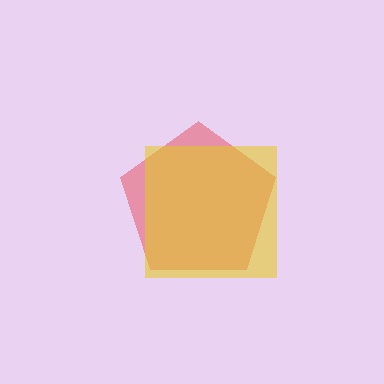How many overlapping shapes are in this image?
There are 2 overlapping shapes in the image.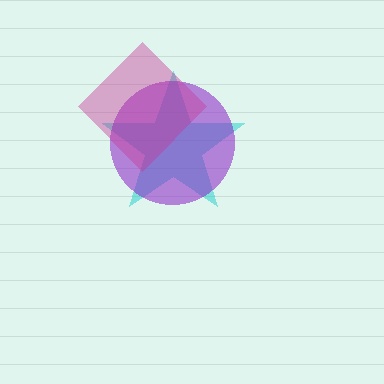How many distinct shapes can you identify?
There are 3 distinct shapes: a cyan star, a purple circle, a magenta diamond.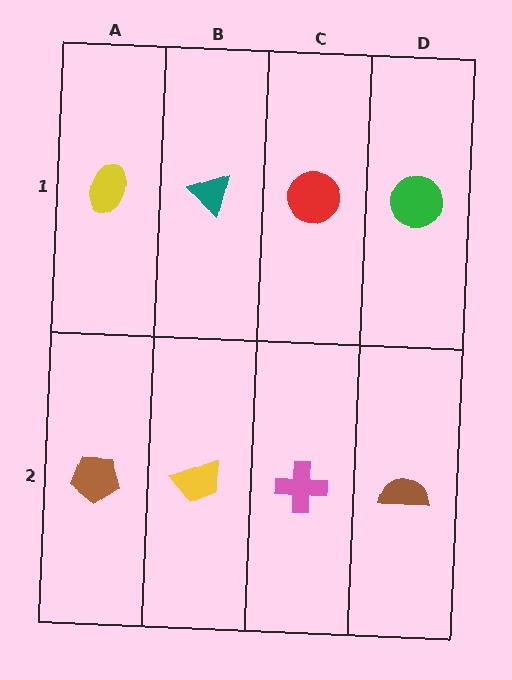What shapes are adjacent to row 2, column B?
A teal triangle (row 1, column B), a brown pentagon (row 2, column A), a pink cross (row 2, column C).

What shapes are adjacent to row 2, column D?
A green circle (row 1, column D), a pink cross (row 2, column C).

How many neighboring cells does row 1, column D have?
2.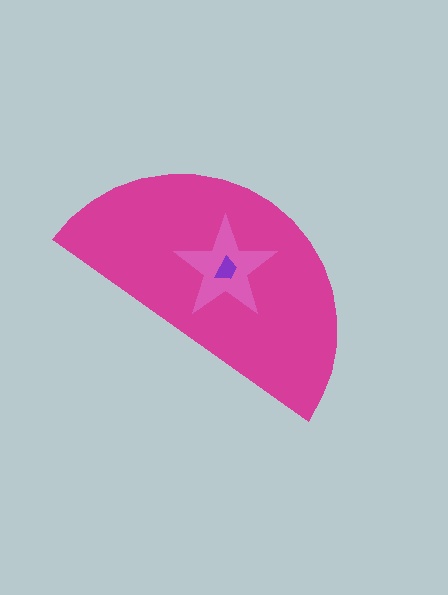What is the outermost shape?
The magenta semicircle.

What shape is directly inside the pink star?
The purple trapezoid.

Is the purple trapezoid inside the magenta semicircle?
Yes.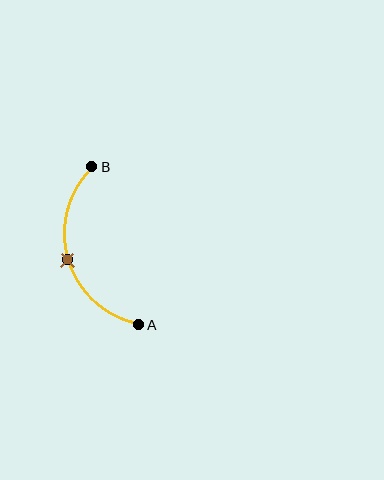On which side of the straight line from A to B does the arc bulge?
The arc bulges to the left of the straight line connecting A and B.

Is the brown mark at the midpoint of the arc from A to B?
Yes. The brown mark lies on the arc at equal arc-length from both A and B — it is the arc midpoint.